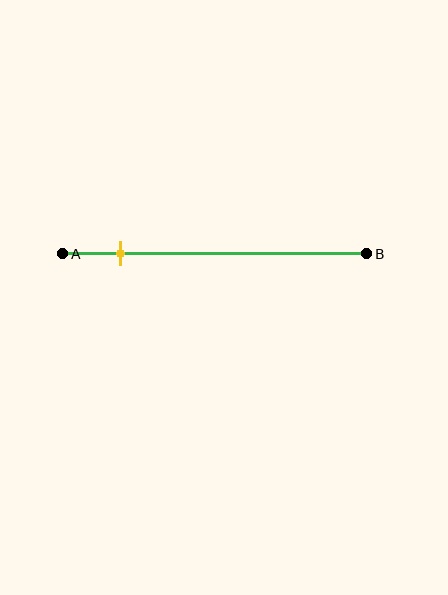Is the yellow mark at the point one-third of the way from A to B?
No, the mark is at about 20% from A, not at the 33% one-third point.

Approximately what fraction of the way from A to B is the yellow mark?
The yellow mark is approximately 20% of the way from A to B.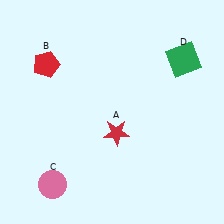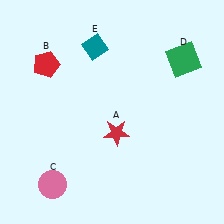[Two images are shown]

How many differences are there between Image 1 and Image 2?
There is 1 difference between the two images.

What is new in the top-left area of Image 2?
A teal diamond (E) was added in the top-left area of Image 2.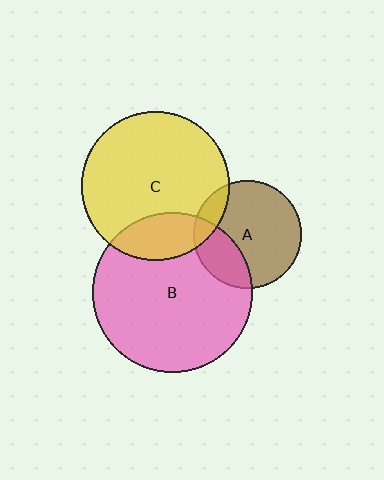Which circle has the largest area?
Circle B (pink).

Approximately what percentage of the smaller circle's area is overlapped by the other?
Approximately 15%.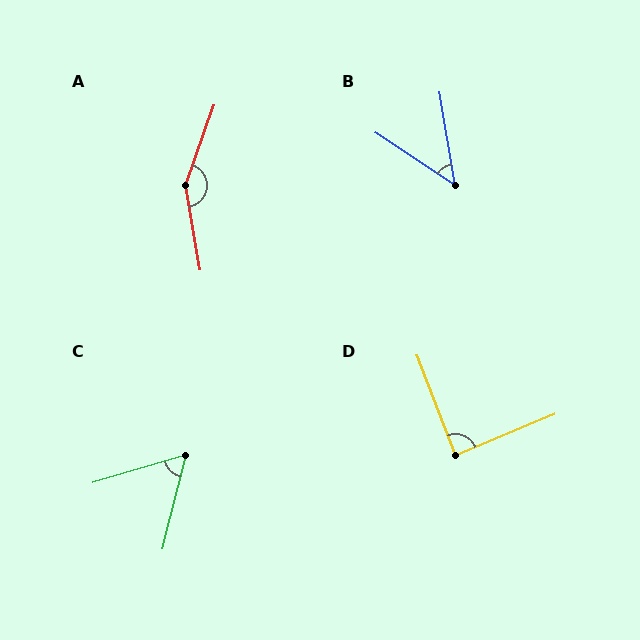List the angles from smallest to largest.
B (47°), C (59°), D (88°), A (151°).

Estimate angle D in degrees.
Approximately 88 degrees.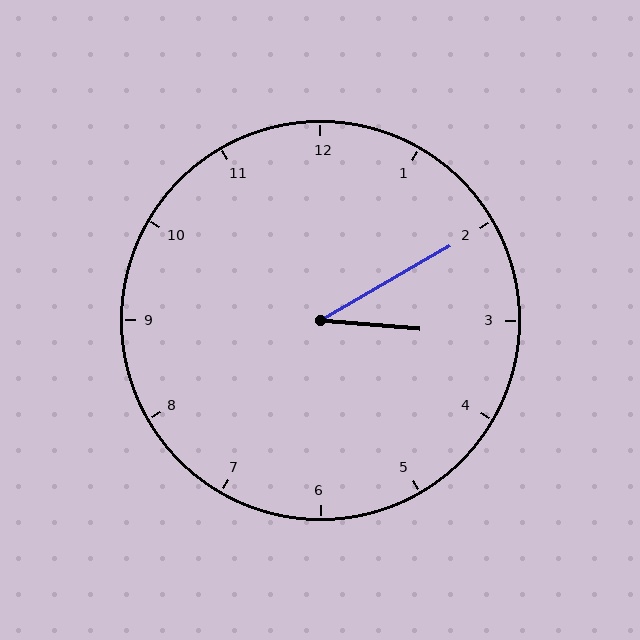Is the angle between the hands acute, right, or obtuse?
It is acute.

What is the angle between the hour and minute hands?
Approximately 35 degrees.